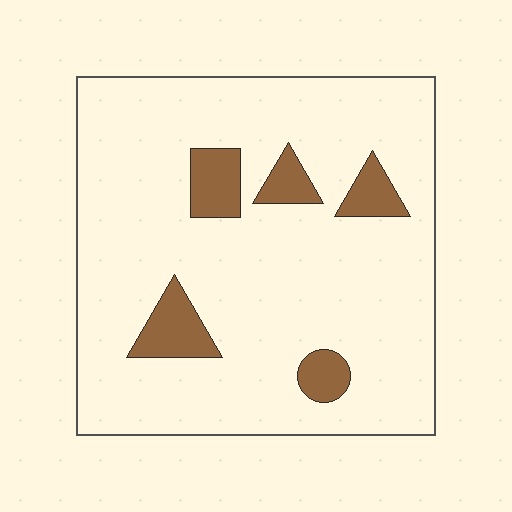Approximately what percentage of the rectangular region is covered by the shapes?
Approximately 10%.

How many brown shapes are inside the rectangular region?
5.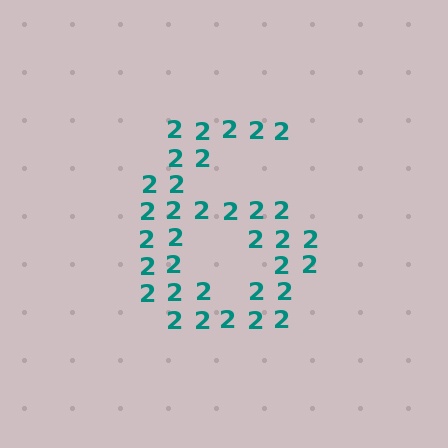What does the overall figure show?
The overall figure shows the digit 6.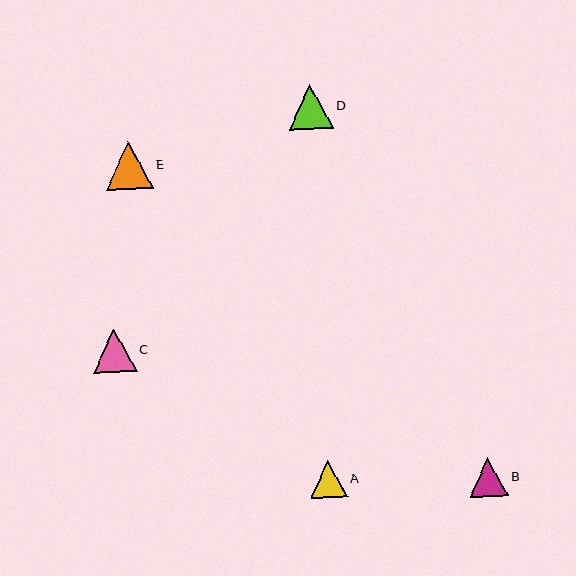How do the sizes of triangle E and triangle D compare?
Triangle E and triangle D are approximately the same size.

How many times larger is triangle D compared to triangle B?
Triangle D is approximately 1.1 times the size of triangle B.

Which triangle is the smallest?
Triangle A is the smallest with a size of approximately 37 pixels.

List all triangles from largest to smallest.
From largest to smallest: E, D, C, B, A.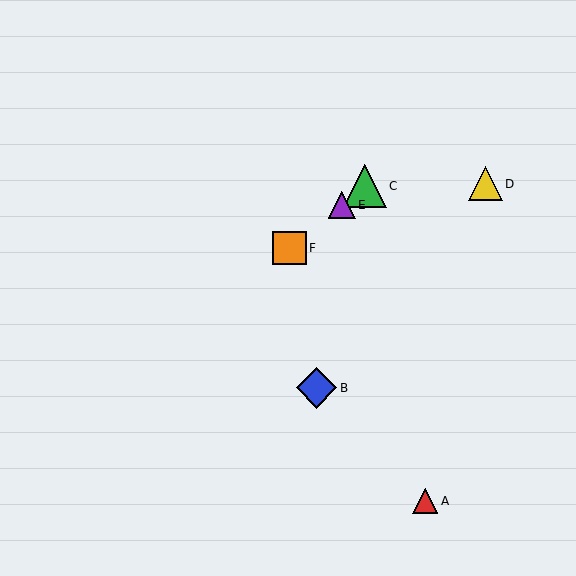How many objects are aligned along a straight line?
3 objects (C, E, F) are aligned along a straight line.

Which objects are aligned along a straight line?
Objects C, E, F are aligned along a straight line.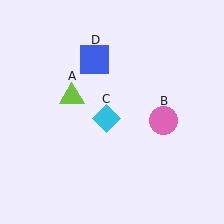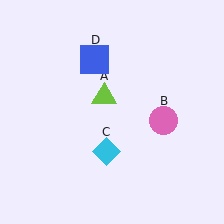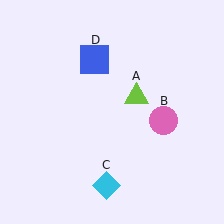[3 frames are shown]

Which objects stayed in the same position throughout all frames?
Pink circle (object B) and blue square (object D) remained stationary.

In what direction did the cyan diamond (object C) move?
The cyan diamond (object C) moved down.